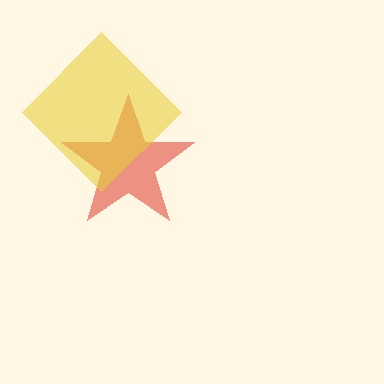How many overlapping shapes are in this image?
There are 2 overlapping shapes in the image.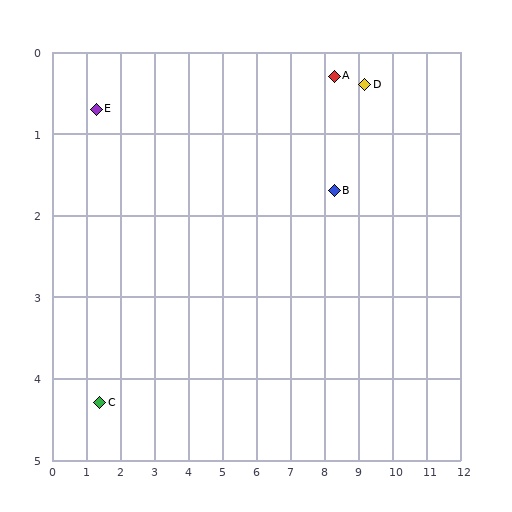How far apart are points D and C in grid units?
Points D and C are about 8.7 grid units apart.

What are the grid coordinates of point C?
Point C is at approximately (1.4, 4.3).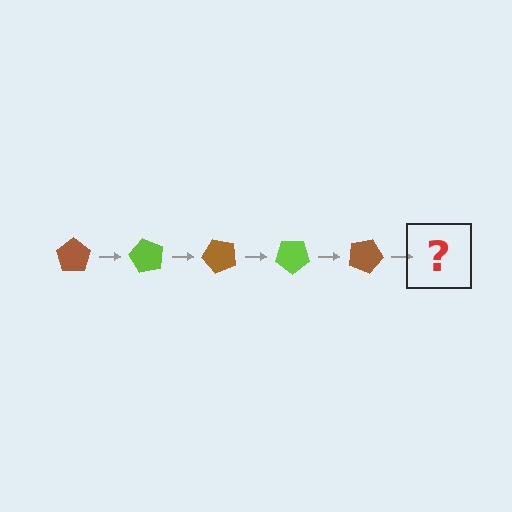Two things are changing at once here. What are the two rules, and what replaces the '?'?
The two rules are that it rotates 60 degrees each step and the color cycles through brown and lime. The '?' should be a lime pentagon, rotated 300 degrees from the start.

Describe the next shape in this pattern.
It should be a lime pentagon, rotated 300 degrees from the start.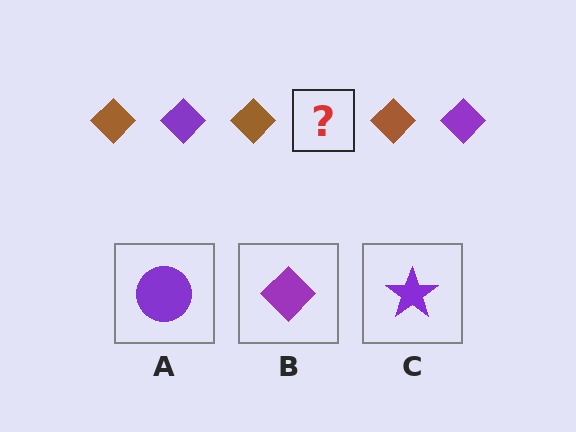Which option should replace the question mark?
Option B.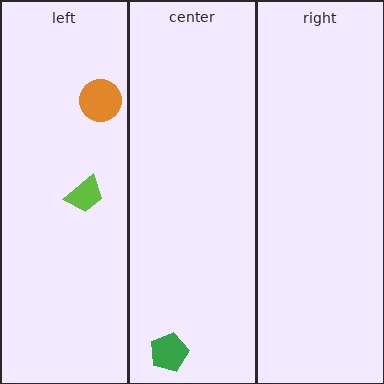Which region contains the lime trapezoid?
The left region.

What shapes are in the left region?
The orange circle, the lime trapezoid.